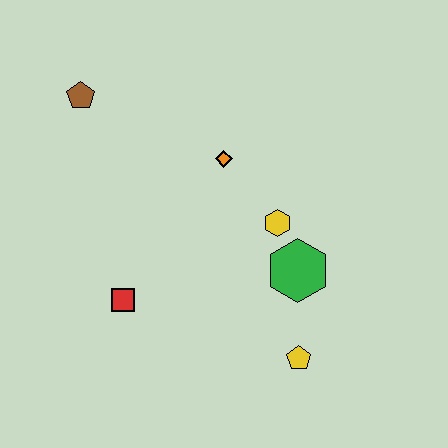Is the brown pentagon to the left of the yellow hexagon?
Yes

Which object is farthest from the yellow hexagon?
The brown pentagon is farthest from the yellow hexagon.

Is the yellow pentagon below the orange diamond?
Yes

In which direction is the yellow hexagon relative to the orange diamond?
The yellow hexagon is below the orange diamond.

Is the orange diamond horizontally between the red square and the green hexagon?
Yes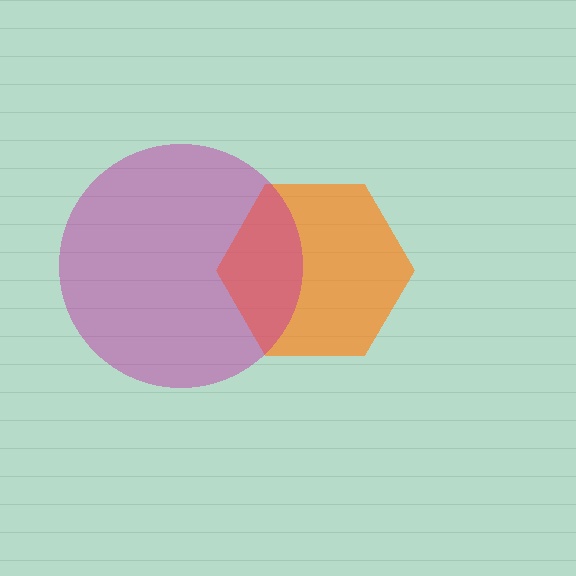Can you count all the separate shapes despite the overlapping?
Yes, there are 2 separate shapes.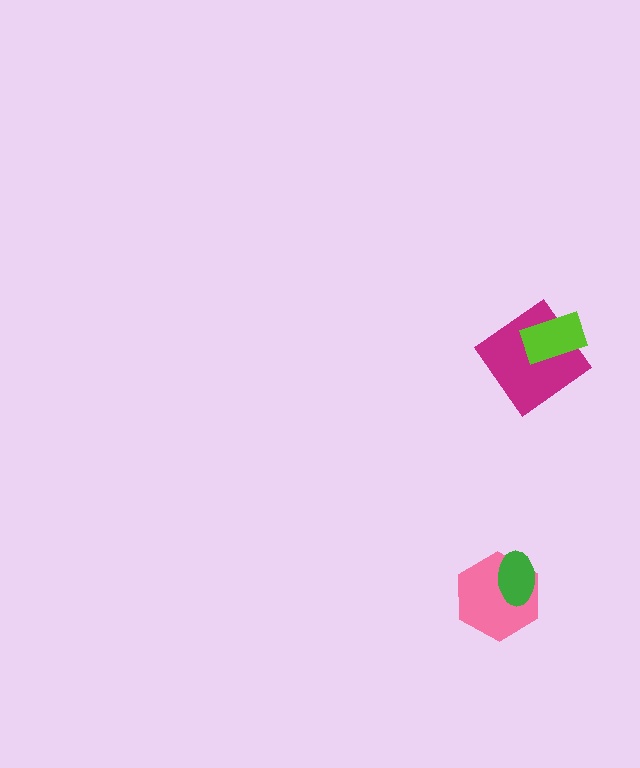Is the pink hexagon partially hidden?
Yes, it is partially covered by another shape.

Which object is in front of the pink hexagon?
The green ellipse is in front of the pink hexagon.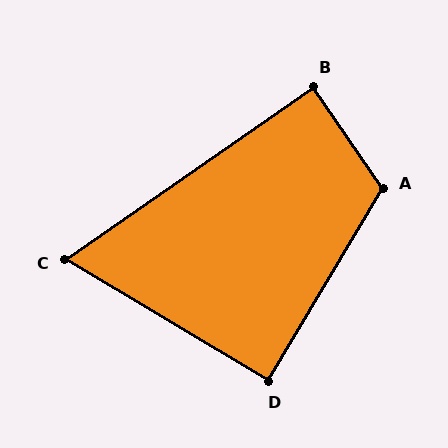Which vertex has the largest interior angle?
A, at approximately 114 degrees.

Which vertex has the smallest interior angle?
C, at approximately 66 degrees.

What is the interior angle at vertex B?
Approximately 90 degrees (approximately right).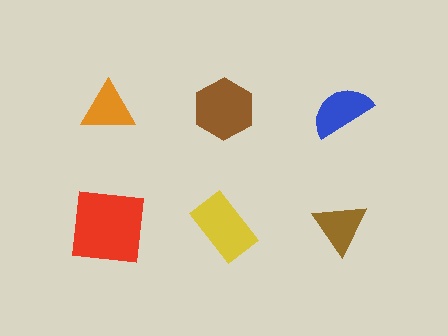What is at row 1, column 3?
A blue semicircle.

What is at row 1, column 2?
A brown hexagon.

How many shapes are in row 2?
3 shapes.